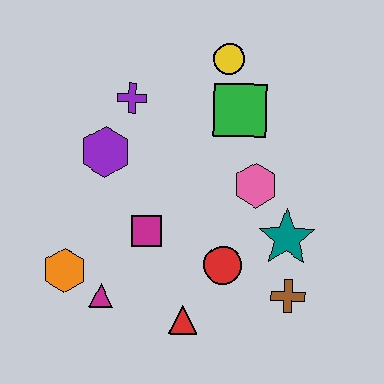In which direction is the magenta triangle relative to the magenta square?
The magenta triangle is below the magenta square.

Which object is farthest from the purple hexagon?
The brown cross is farthest from the purple hexagon.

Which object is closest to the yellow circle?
The green square is closest to the yellow circle.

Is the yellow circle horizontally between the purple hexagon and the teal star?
Yes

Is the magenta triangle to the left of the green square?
Yes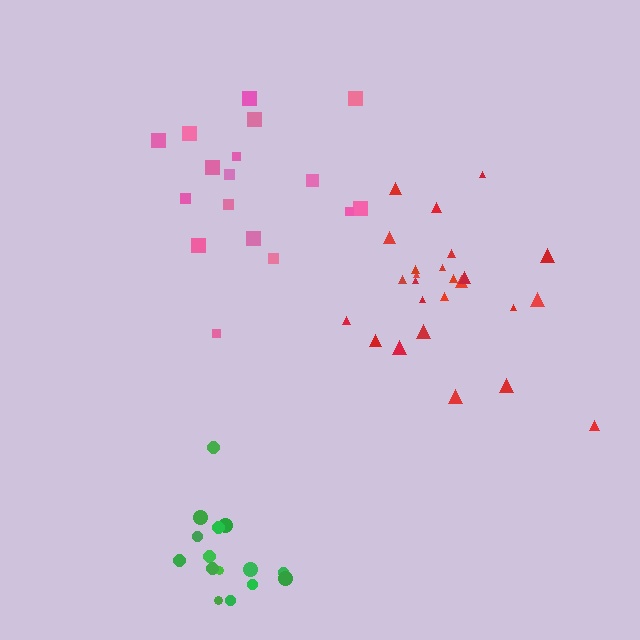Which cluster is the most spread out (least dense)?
Pink.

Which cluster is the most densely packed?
Green.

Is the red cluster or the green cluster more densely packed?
Green.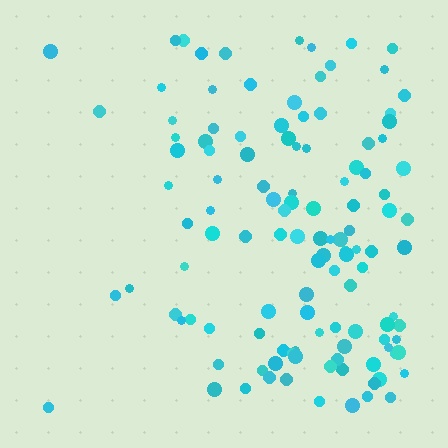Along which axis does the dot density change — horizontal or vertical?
Horizontal.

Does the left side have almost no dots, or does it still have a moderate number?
Still a moderate number, just noticeably fewer than the right.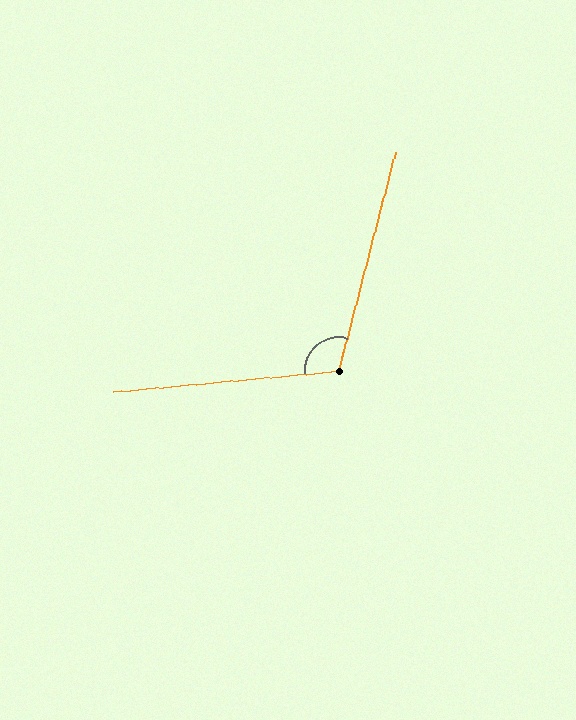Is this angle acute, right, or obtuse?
It is obtuse.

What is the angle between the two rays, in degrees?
Approximately 110 degrees.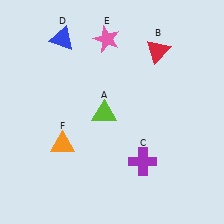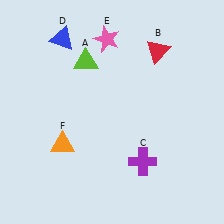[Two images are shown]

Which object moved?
The lime triangle (A) moved up.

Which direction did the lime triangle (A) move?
The lime triangle (A) moved up.